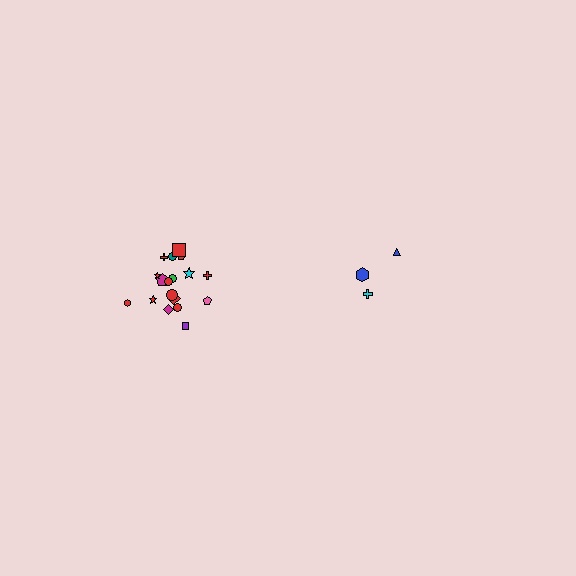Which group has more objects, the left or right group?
The left group.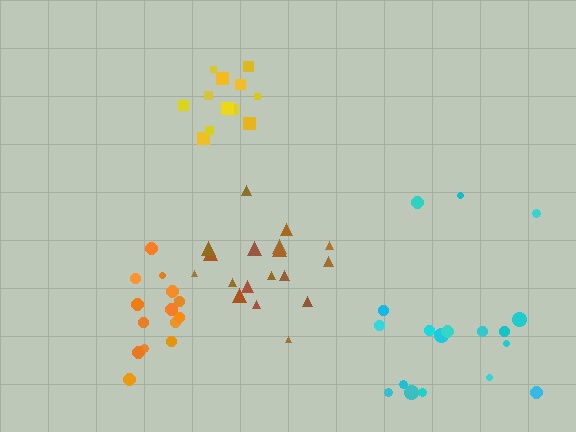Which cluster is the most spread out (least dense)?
Cyan.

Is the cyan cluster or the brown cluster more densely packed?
Brown.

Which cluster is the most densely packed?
Yellow.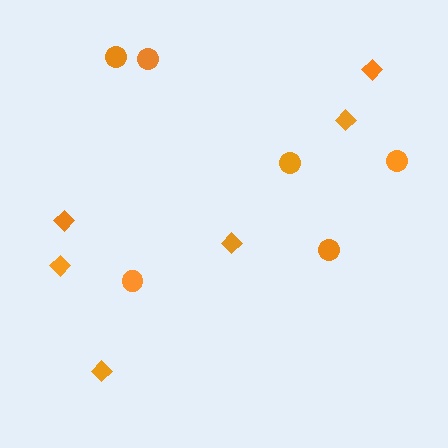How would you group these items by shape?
There are 2 groups: one group of diamonds (6) and one group of circles (6).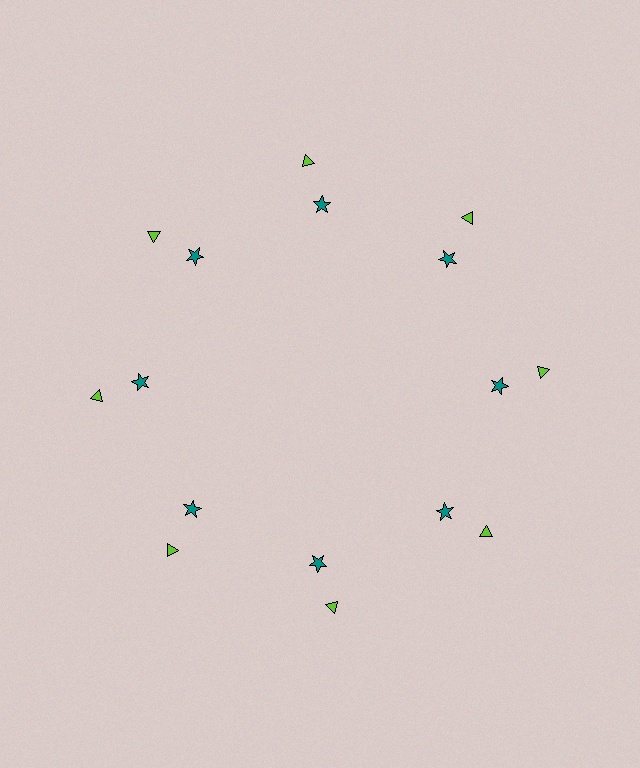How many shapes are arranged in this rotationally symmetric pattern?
There are 16 shapes, arranged in 8 groups of 2.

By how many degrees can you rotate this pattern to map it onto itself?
The pattern maps onto itself every 45 degrees of rotation.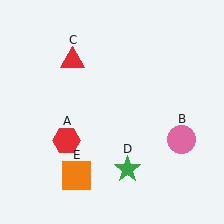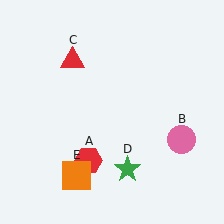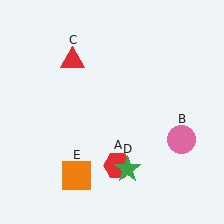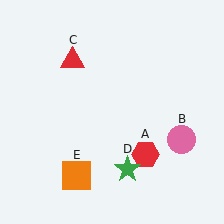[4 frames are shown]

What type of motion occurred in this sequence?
The red hexagon (object A) rotated counterclockwise around the center of the scene.